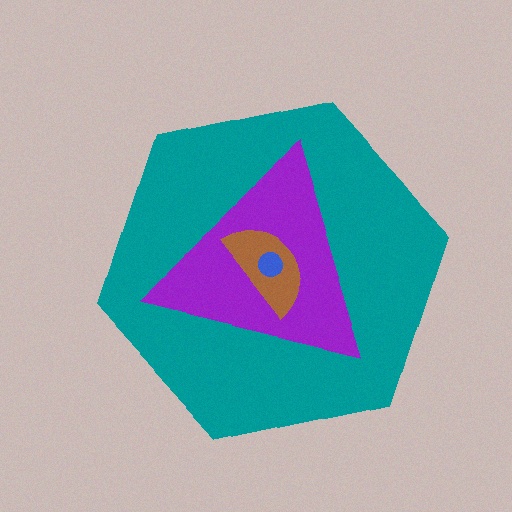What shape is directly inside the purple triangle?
The brown semicircle.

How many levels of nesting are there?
4.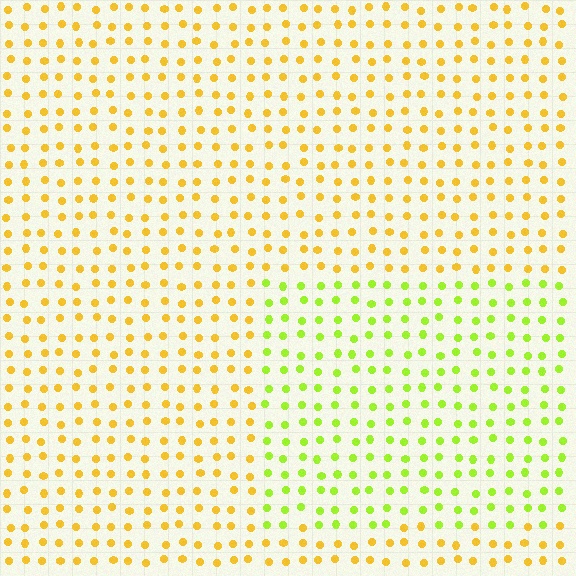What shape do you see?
I see a rectangle.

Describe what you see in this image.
The image is filled with small yellow elements in a uniform arrangement. A rectangle-shaped region is visible where the elements are tinted to a slightly different hue, forming a subtle color boundary.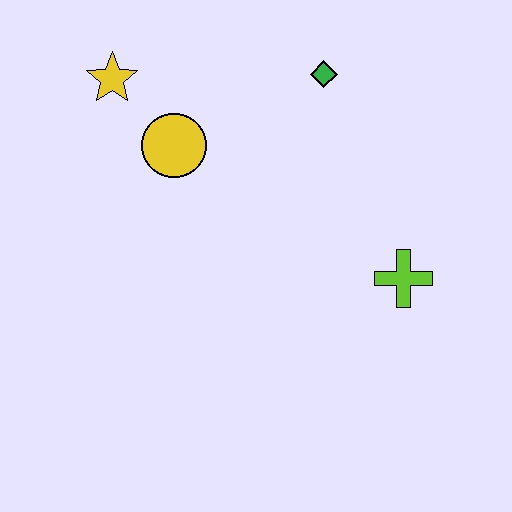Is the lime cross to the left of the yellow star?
No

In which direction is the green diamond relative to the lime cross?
The green diamond is above the lime cross.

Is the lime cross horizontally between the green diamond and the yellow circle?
No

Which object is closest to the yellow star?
The yellow circle is closest to the yellow star.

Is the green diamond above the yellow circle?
Yes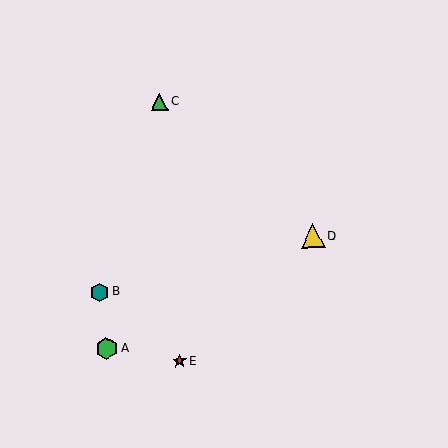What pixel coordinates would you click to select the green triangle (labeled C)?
Click at (160, 102) to select the green triangle C.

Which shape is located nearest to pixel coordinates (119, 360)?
The green hexagon (labeled A) at (106, 348) is nearest to that location.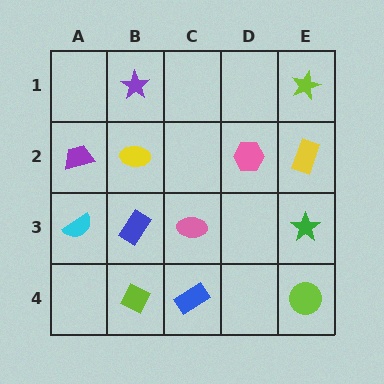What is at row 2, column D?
A pink hexagon.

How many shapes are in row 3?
4 shapes.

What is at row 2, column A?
A purple trapezoid.